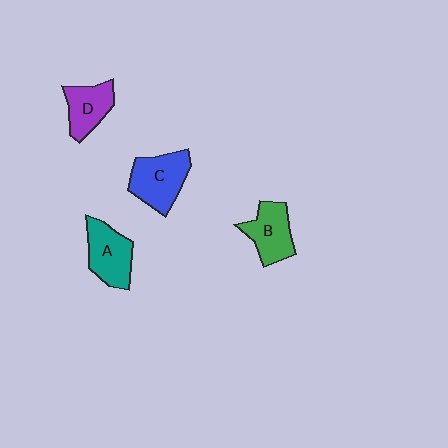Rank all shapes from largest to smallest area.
From largest to smallest: C (blue), A (teal), B (green), D (purple).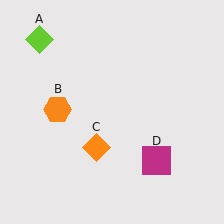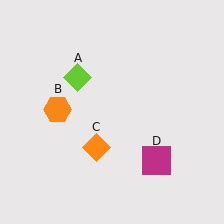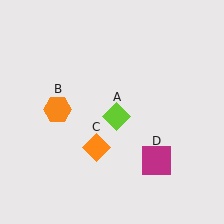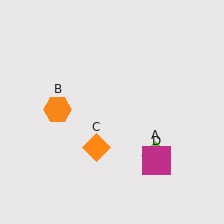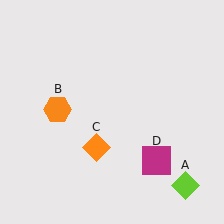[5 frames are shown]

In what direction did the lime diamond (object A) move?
The lime diamond (object A) moved down and to the right.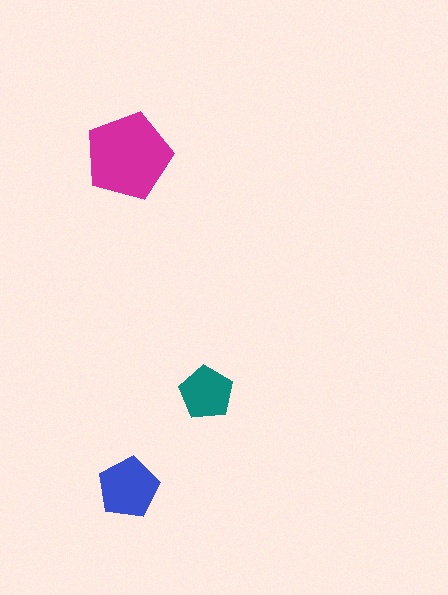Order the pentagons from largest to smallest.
the magenta one, the blue one, the teal one.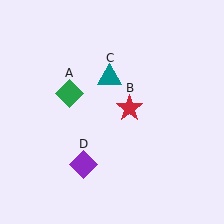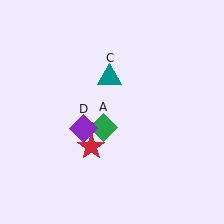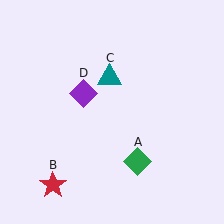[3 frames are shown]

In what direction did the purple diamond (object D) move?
The purple diamond (object D) moved up.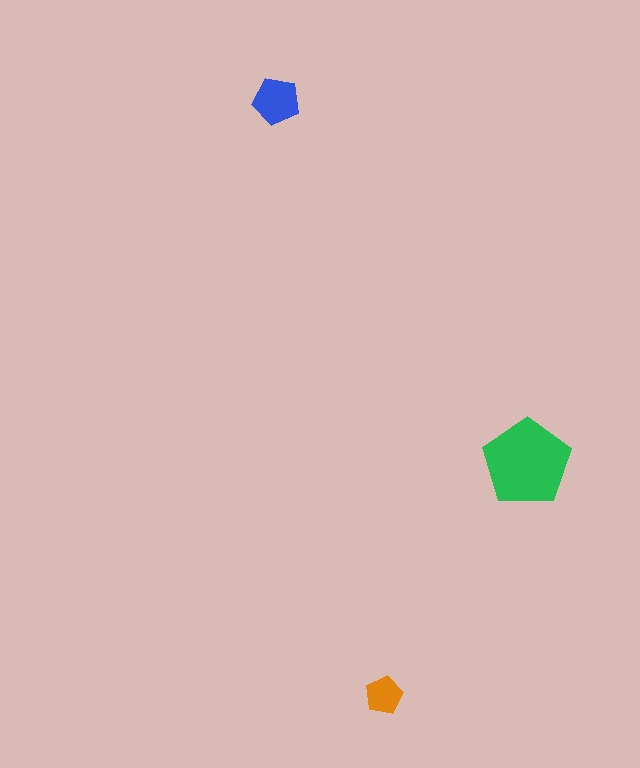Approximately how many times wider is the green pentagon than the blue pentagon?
About 2 times wider.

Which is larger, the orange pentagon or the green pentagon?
The green one.